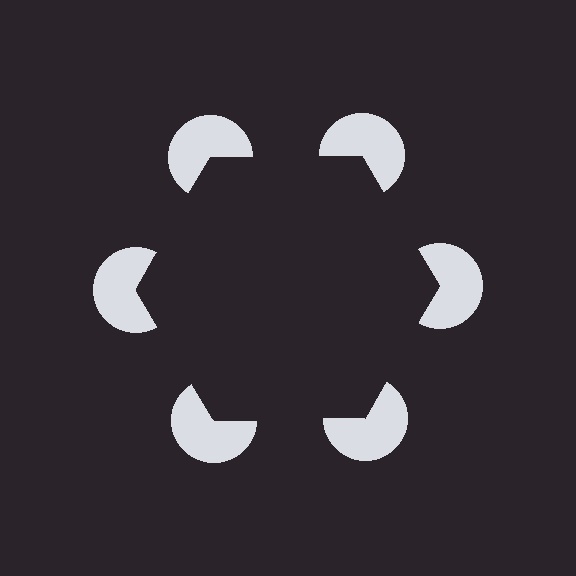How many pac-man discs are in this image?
There are 6 — one at each vertex of the illusory hexagon.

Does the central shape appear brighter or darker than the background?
It typically appears slightly darker than the background, even though no actual brightness change is drawn.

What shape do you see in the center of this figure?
An illusory hexagon — its edges are inferred from the aligned wedge cuts in the pac-man discs, not physically drawn.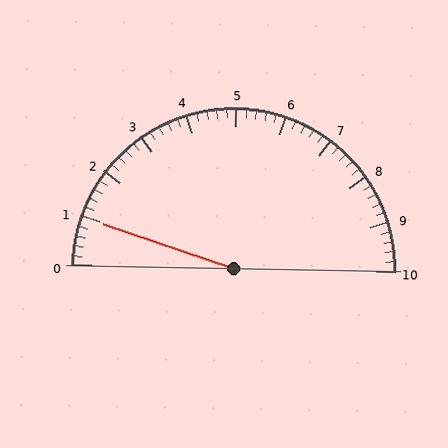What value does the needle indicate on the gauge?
The needle indicates approximately 1.0.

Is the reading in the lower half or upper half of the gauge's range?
The reading is in the lower half of the range (0 to 10).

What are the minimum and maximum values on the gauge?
The gauge ranges from 0 to 10.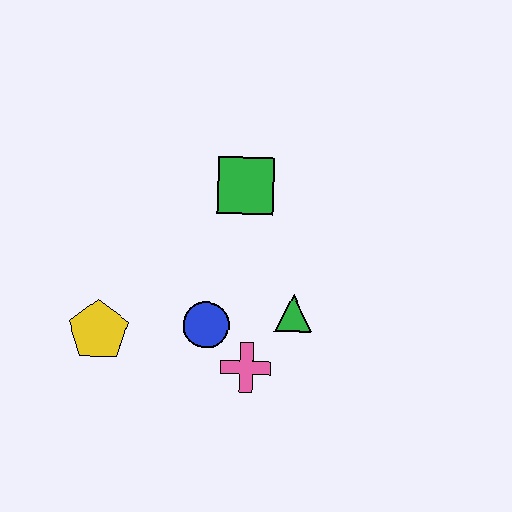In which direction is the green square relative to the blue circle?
The green square is above the blue circle.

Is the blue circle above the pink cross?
Yes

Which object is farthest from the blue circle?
The green square is farthest from the blue circle.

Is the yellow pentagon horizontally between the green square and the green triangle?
No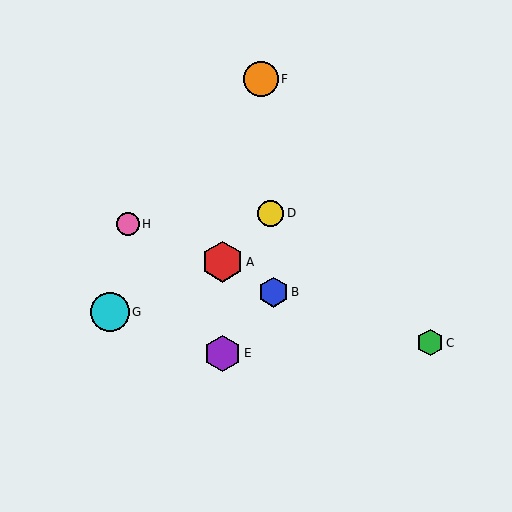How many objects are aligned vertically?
2 objects (A, E) are aligned vertically.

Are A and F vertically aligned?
No, A is at x≈222 and F is at x≈261.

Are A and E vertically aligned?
Yes, both are at x≈222.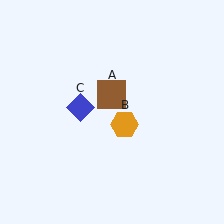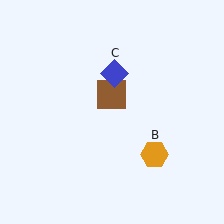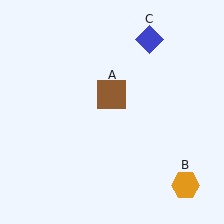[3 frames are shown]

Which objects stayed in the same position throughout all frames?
Brown square (object A) remained stationary.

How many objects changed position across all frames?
2 objects changed position: orange hexagon (object B), blue diamond (object C).